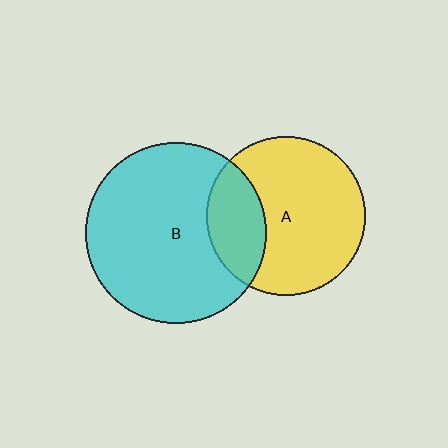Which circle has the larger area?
Circle B (cyan).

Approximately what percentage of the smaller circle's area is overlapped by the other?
Approximately 25%.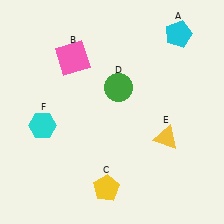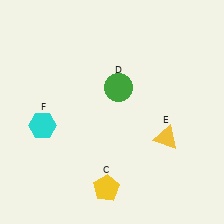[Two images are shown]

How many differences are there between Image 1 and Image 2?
There are 2 differences between the two images.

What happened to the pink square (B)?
The pink square (B) was removed in Image 2. It was in the top-left area of Image 1.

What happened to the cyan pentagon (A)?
The cyan pentagon (A) was removed in Image 2. It was in the top-right area of Image 1.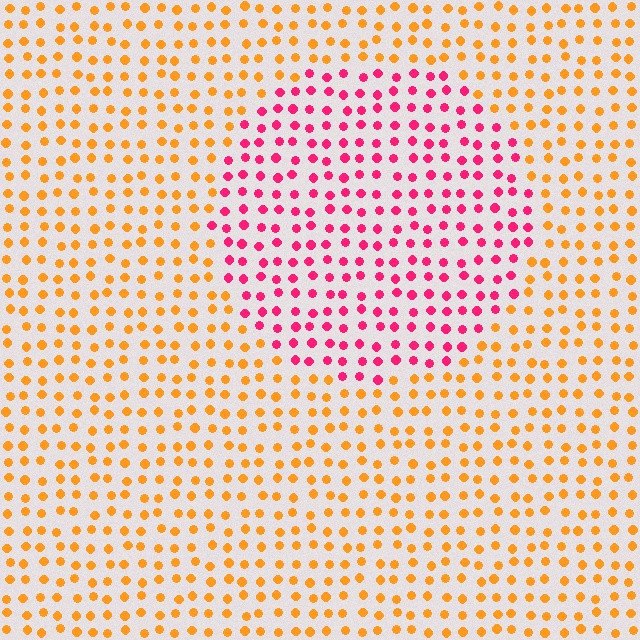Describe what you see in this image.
The image is filled with small orange elements in a uniform arrangement. A circle-shaped region is visible where the elements are tinted to a slightly different hue, forming a subtle color boundary.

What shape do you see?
I see a circle.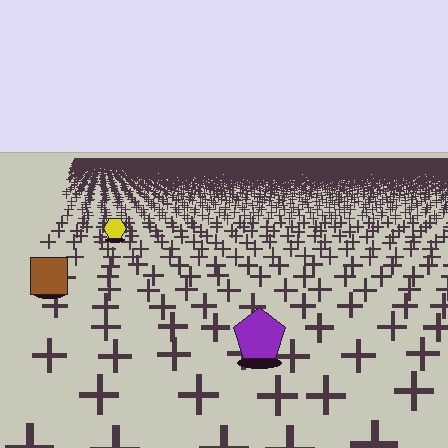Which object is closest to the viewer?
The purple pentagon is closest. The texture marks near it are larger and more spread out.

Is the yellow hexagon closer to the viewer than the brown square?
No. The brown square is closer — you can tell from the texture gradient: the ground texture is coarser near it.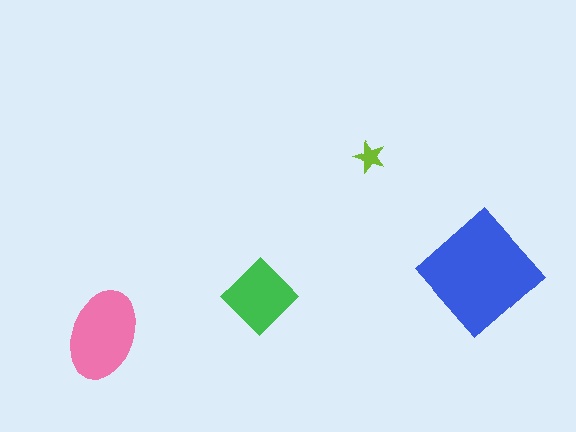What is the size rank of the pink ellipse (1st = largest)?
2nd.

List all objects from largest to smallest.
The blue diamond, the pink ellipse, the green diamond, the lime star.